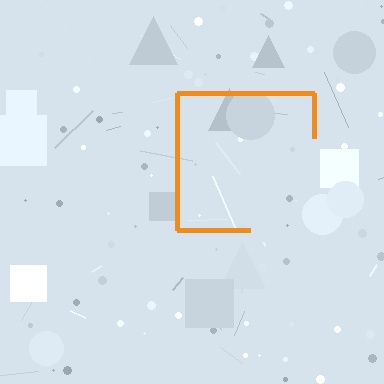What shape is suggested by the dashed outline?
The dashed outline suggests a square.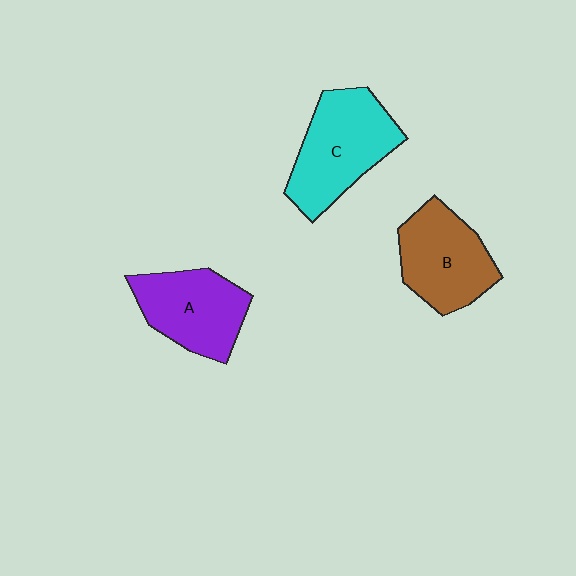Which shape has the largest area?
Shape C (cyan).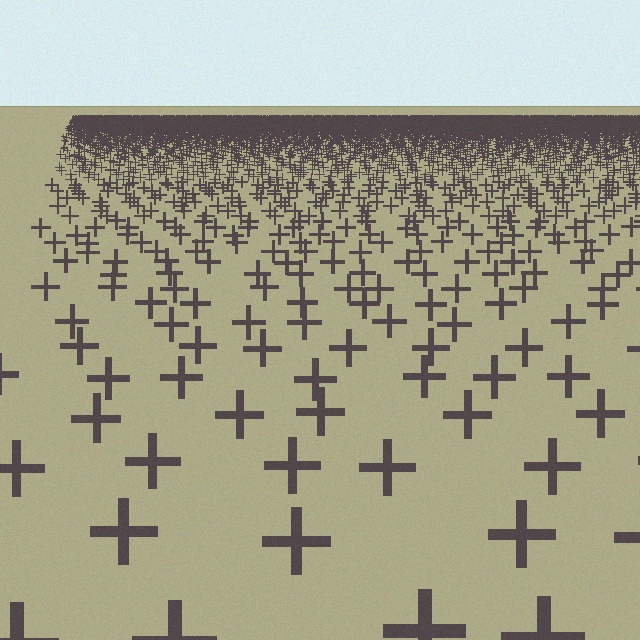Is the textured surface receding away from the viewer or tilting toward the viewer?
The surface is receding away from the viewer. Texture elements get smaller and denser toward the top.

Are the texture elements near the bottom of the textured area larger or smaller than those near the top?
Larger. Near the bottom, elements are closer to the viewer and appear at a bigger on-screen size.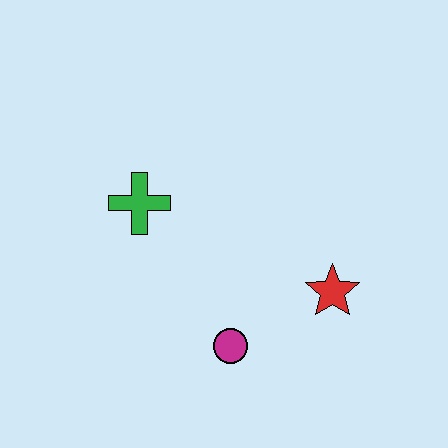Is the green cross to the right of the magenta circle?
No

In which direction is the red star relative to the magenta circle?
The red star is to the right of the magenta circle.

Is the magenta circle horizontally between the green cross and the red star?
Yes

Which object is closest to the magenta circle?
The red star is closest to the magenta circle.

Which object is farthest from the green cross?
The red star is farthest from the green cross.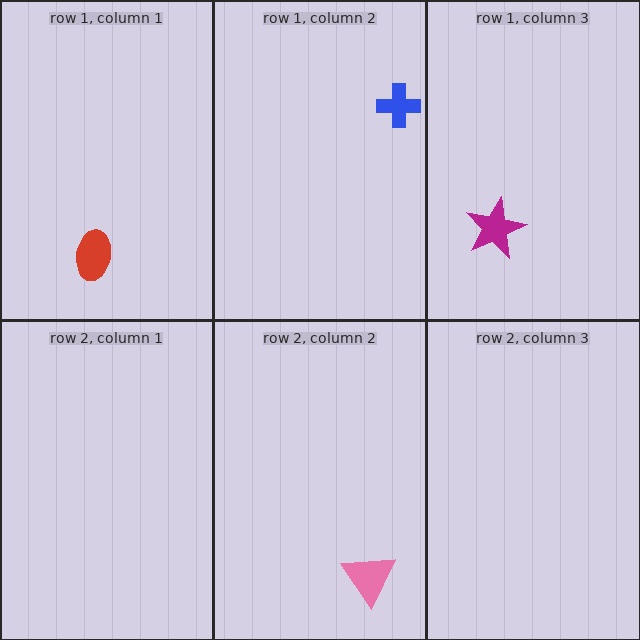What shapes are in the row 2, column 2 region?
The pink triangle.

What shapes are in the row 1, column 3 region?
The magenta star.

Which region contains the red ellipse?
The row 1, column 1 region.